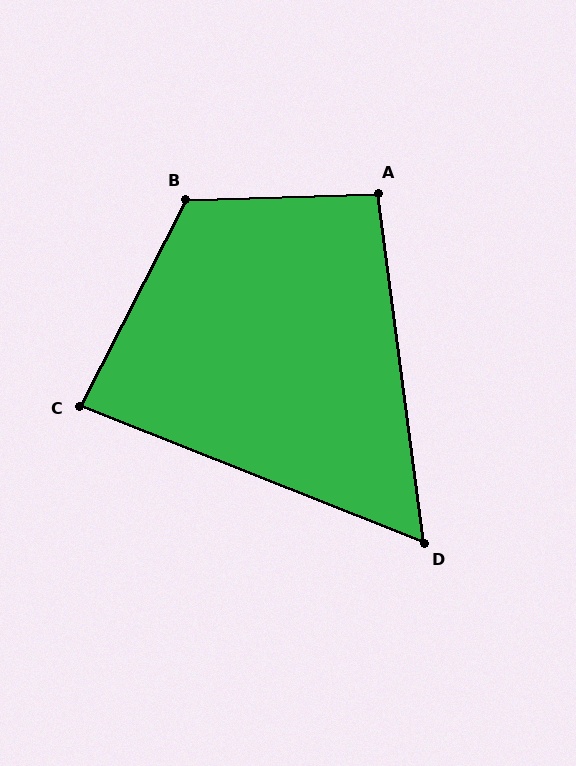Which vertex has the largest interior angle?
B, at approximately 119 degrees.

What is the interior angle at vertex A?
Approximately 96 degrees (obtuse).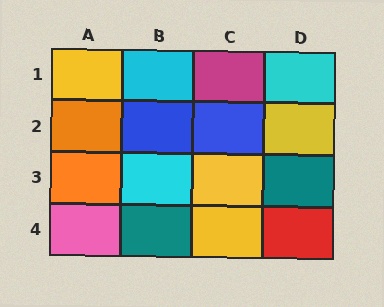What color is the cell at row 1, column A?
Yellow.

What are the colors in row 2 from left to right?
Orange, blue, blue, yellow.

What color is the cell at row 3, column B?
Cyan.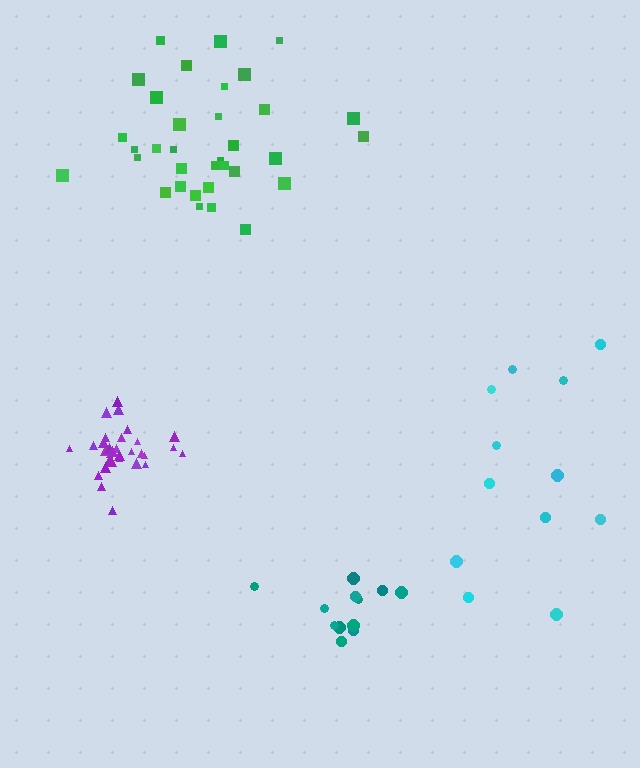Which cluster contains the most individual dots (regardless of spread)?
Green (34).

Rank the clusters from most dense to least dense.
purple, green, teal, cyan.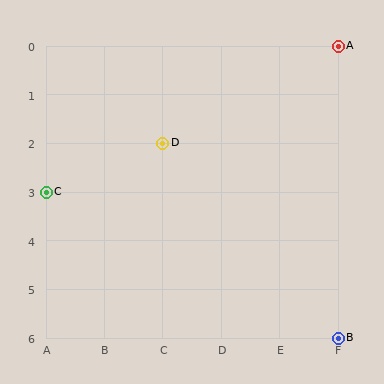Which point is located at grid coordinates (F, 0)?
Point A is at (F, 0).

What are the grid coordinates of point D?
Point D is at grid coordinates (C, 2).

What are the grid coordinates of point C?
Point C is at grid coordinates (A, 3).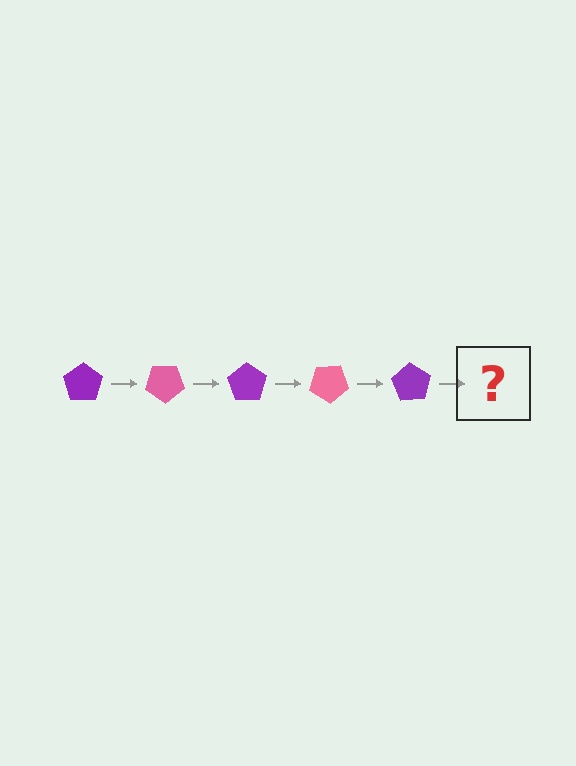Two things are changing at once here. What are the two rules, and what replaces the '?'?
The two rules are that it rotates 35 degrees each step and the color cycles through purple and pink. The '?' should be a pink pentagon, rotated 175 degrees from the start.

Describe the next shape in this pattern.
It should be a pink pentagon, rotated 175 degrees from the start.